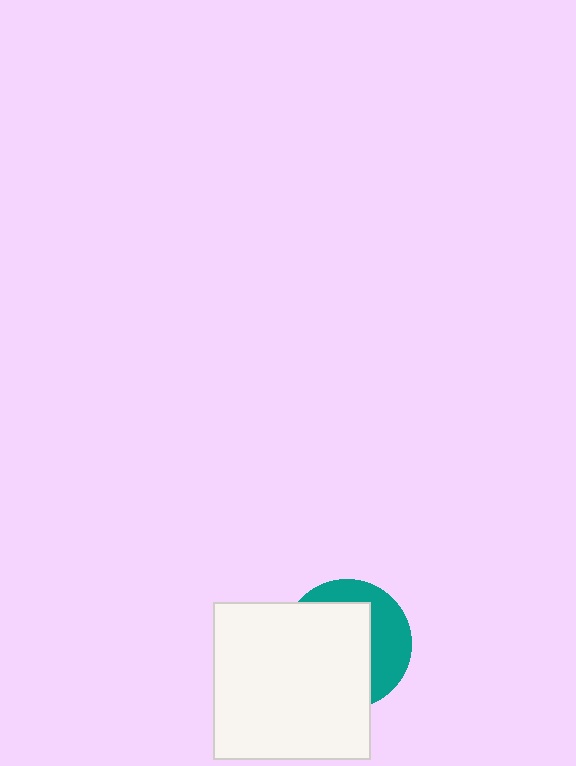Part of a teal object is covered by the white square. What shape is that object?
It is a circle.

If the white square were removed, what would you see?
You would see the complete teal circle.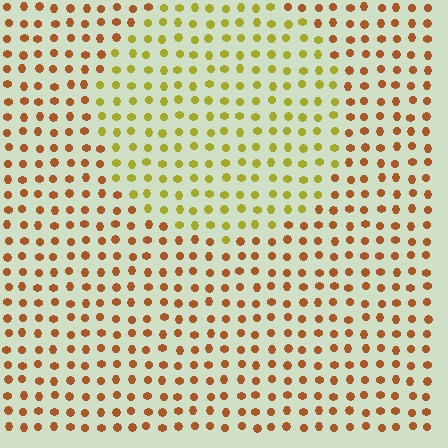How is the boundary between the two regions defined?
The boundary is defined purely by a slight shift in hue (about 40 degrees). Spacing, size, and orientation are identical on both sides.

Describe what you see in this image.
The image is filled with small brown elements in a uniform arrangement. A circle-shaped region is visible where the elements are tinted to a slightly different hue, forming a subtle color boundary.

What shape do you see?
I see a circle.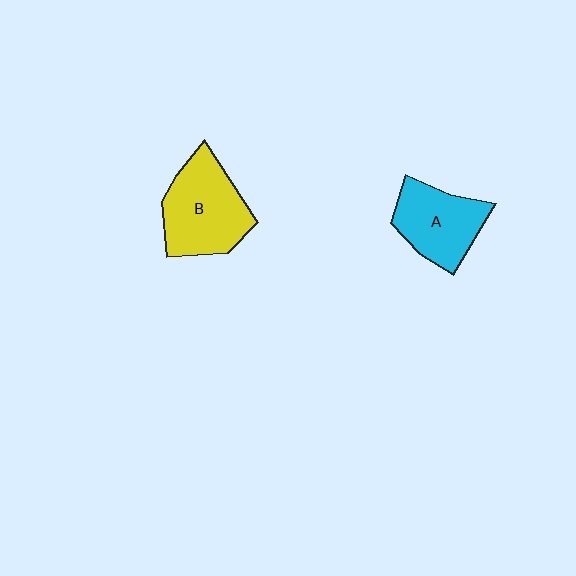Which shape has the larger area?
Shape B (yellow).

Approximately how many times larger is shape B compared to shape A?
Approximately 1.2 times.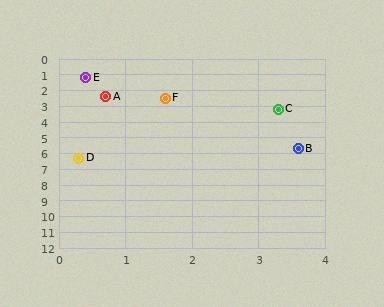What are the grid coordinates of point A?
Point A is at approximately (0.7, 2.4).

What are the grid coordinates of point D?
Point D is at approximately (0.3, 6.3).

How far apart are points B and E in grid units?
Points B and E are about 5.5 grid units apart.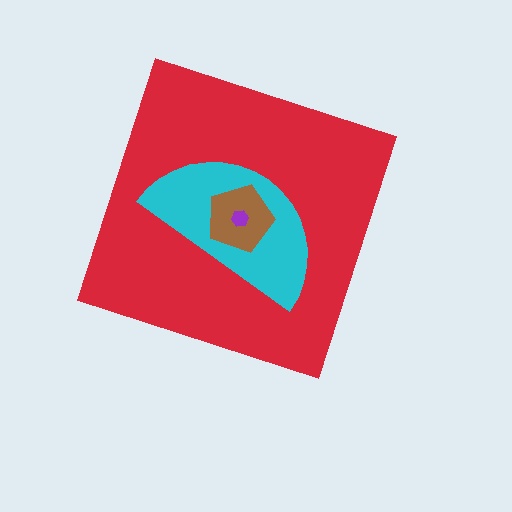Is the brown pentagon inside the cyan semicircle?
Yes.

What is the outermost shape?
The red diamond.